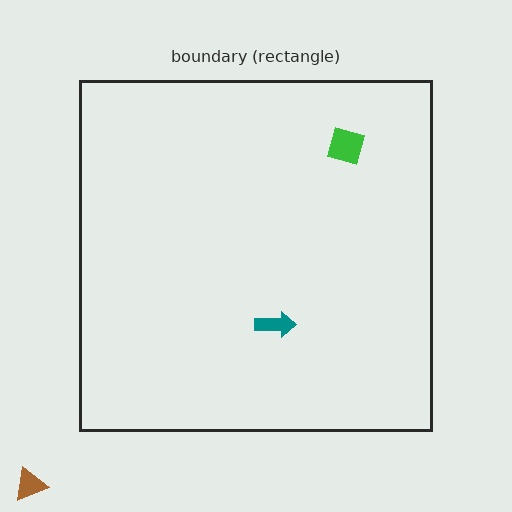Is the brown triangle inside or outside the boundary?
Outside.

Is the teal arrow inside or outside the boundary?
Inside.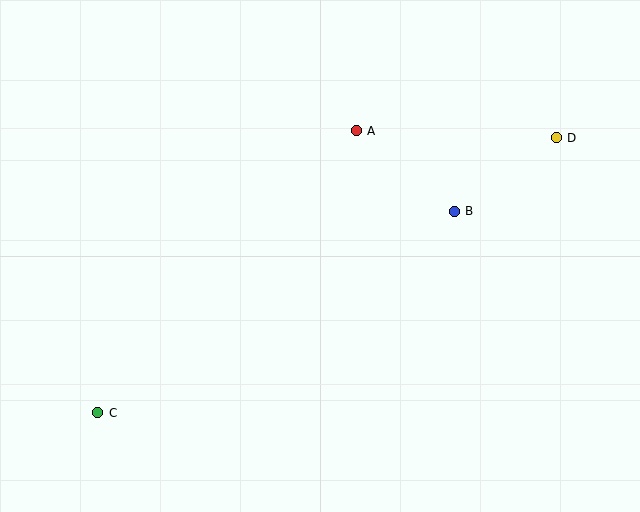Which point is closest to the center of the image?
Point A at (356, 131) is closest to the center.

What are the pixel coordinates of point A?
Point A is at (356, 131).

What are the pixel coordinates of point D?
Point D is at (556, 138).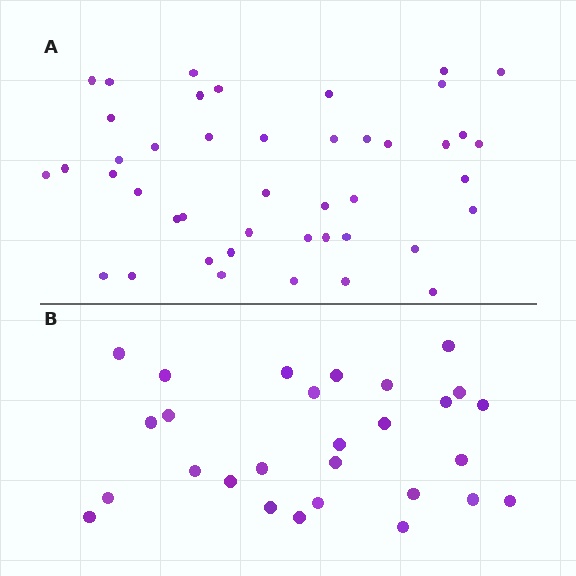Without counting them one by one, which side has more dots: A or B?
Region A (the top region) has more dots.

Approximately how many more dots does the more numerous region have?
Region A has approximately 15 more dots than region B.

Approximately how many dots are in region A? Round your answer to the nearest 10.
About 40 dots. (The exact count is 44, which rounds to 40.)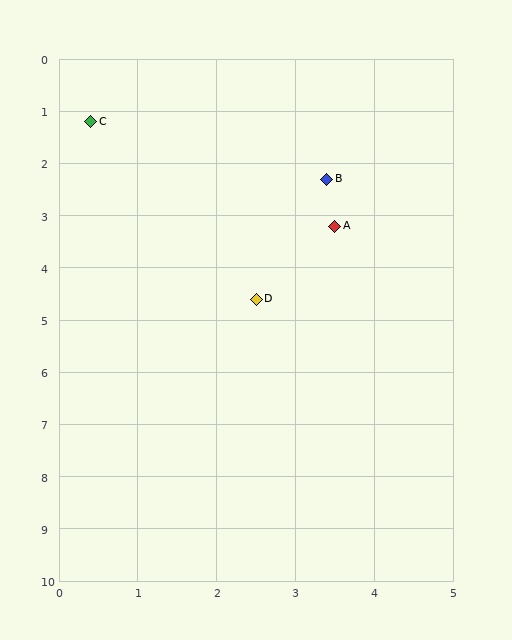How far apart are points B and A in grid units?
Points B and A are about 0.9 grid units apart.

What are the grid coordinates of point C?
Point C is at approximately (0.4, 1.2).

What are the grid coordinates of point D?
Point D is at approximately (2.5, 4.6).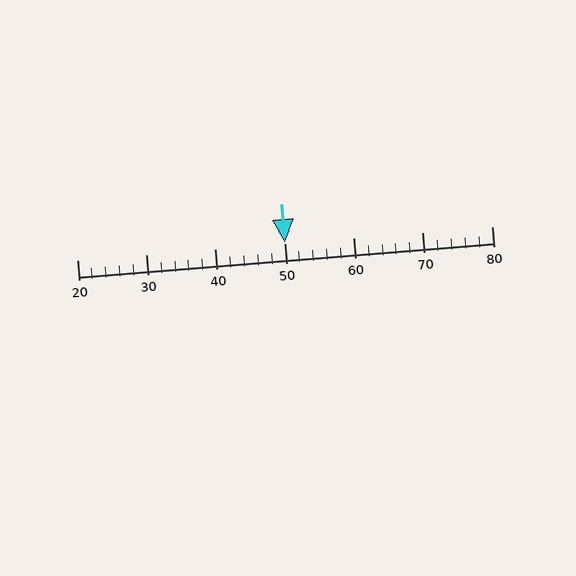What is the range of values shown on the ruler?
The ruler shows values from 20 to 80.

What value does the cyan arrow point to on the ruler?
The cyan arrow points to approximately 50.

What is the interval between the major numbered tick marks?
The major tick marks are spaced 10 units apart.